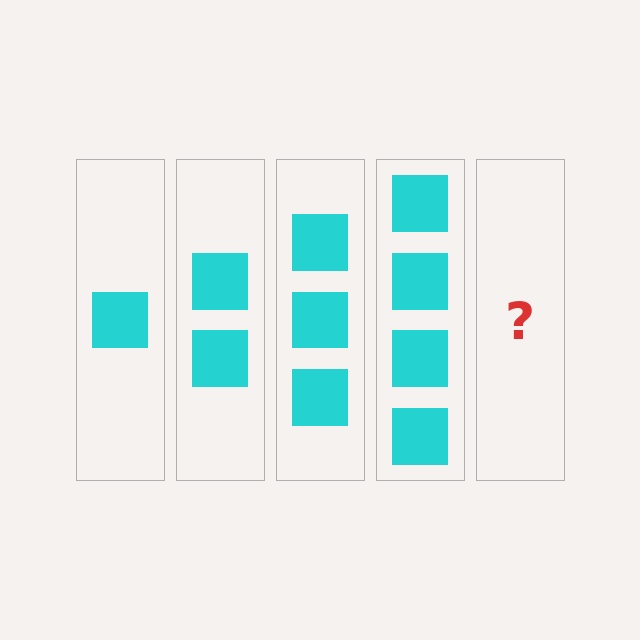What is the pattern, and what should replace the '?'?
The pattern is that each step adds one more square. The '?' should be 5 squares.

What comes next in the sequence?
The next element should be 5 squares.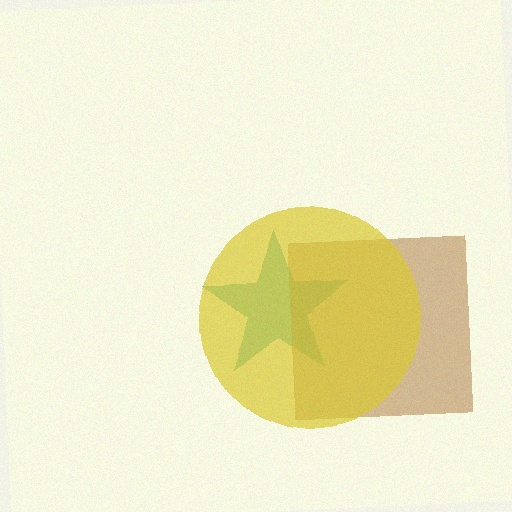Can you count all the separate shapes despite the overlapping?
Yes, there are 3 separate shapes.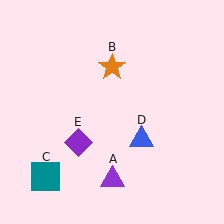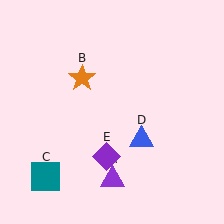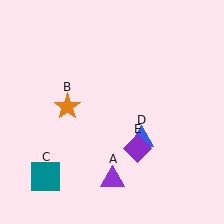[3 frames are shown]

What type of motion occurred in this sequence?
The orange star (object B), purple diamond (object E) rotated counterclockwise around the center of the scene.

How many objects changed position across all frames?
2 objects changed position: orange star (object B), purple diamond (object E).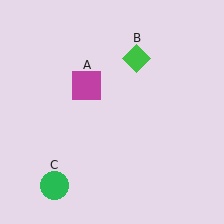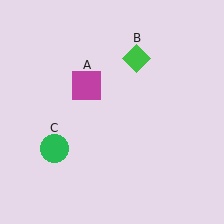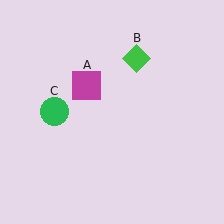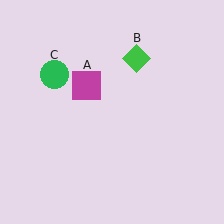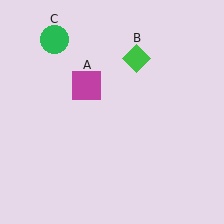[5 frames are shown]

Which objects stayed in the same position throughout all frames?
Magenta square (object A) and green diamond (object B) remained stationary.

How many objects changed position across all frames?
1 object changed position: green circle (object C).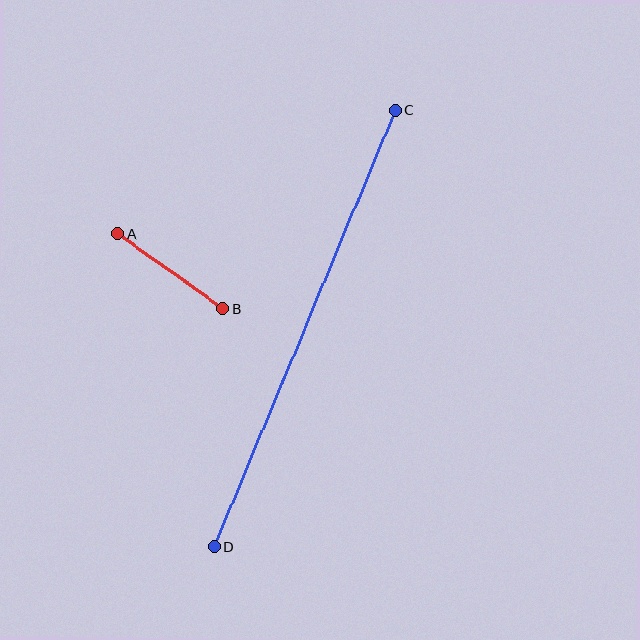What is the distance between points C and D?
The distance is approximately 472 pixels.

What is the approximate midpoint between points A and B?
The midpoint is at approximately (170, 271) pixels.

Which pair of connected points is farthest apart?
Points C and D are farthest apart.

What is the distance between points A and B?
The distance is approximately 129 pixels.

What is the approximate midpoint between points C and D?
The midpoint is at approximately (305, 329) pixels.